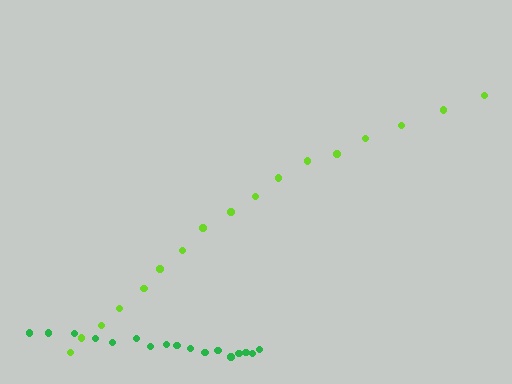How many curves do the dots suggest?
There are 2 distinct paths.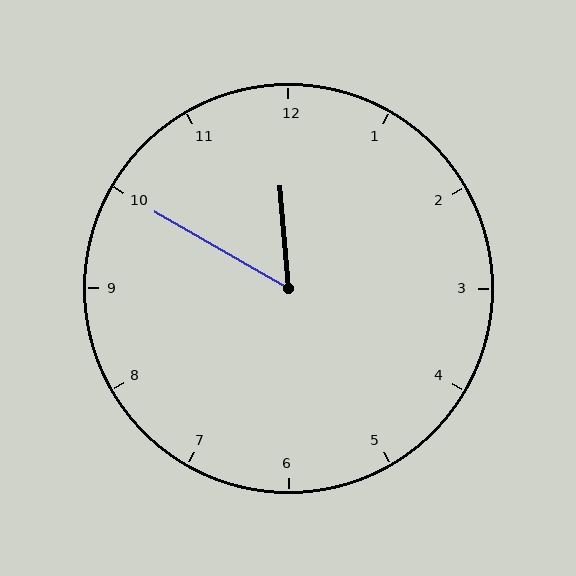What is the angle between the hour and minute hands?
Approximately 55 degrees.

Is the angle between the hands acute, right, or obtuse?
It is acute.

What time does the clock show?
11:50.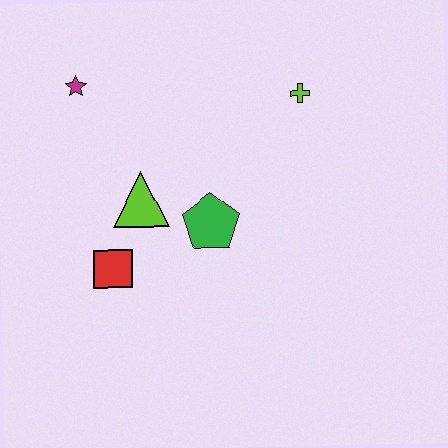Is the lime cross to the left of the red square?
No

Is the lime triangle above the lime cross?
No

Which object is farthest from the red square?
The lime cross is farthest from the red square.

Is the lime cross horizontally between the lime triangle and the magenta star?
No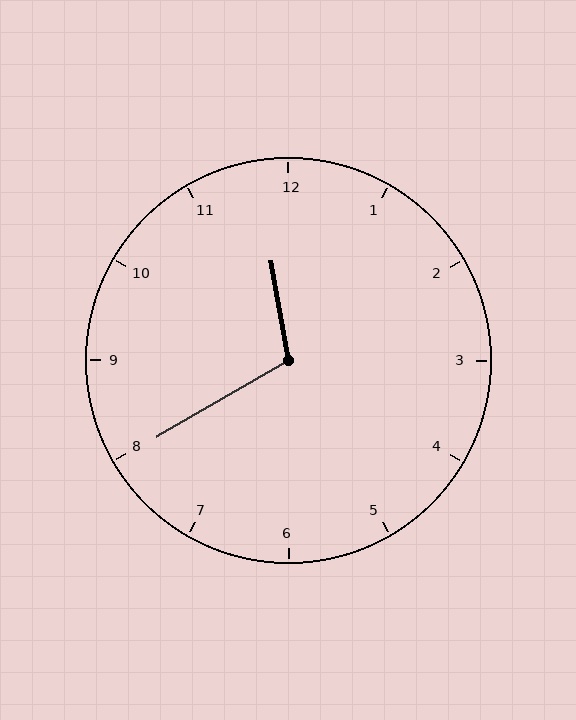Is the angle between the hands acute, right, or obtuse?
It is obtuse.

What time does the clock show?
11:40.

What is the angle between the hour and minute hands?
Approximately 110 degrees.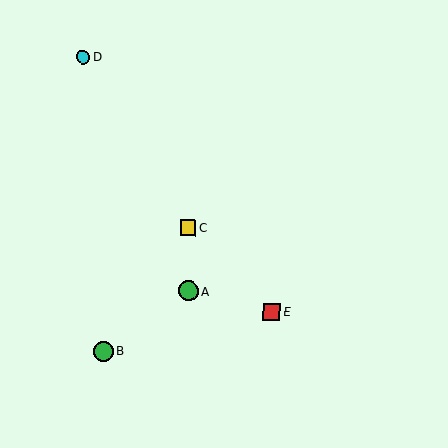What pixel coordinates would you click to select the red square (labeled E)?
Click at (272, 312) to select the red square E.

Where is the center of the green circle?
The center of the green circle is at (188, 291).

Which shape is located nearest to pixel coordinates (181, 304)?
The green circle (labeled A) at (188, 291) is nearest to that location.